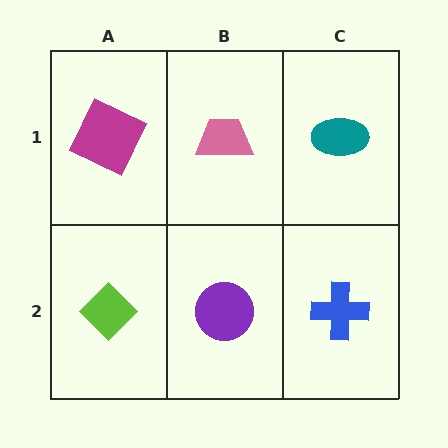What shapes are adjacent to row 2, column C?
A teal ellipse (row 1, column C), a purple circle (row 2, column B).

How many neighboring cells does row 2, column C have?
2.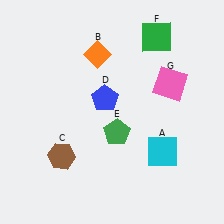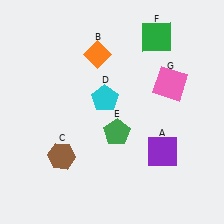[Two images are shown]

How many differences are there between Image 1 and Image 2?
There are 2 differences between the two images.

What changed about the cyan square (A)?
In Image 1, A is cyan. In Image 2, it changed to purple.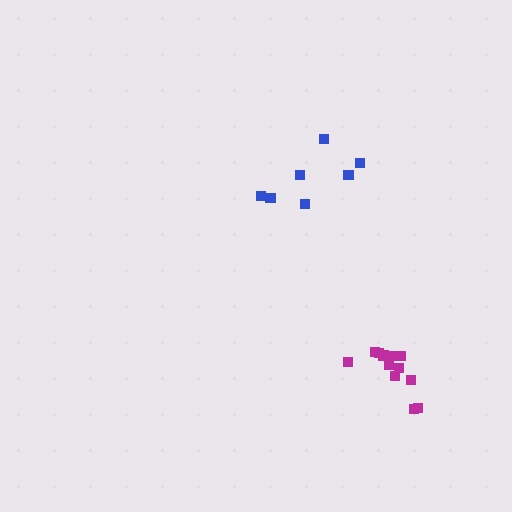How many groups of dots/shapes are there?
There are 2 groups.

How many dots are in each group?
Group 1: 7 dots, Group 2: 12 dots (19 total).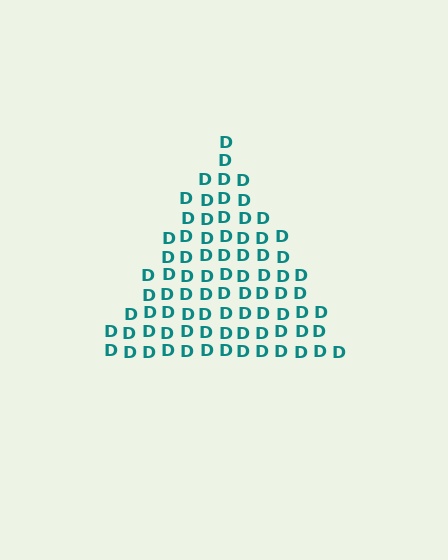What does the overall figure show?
The overall figure shows a triangle.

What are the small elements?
The small elements are letter D's.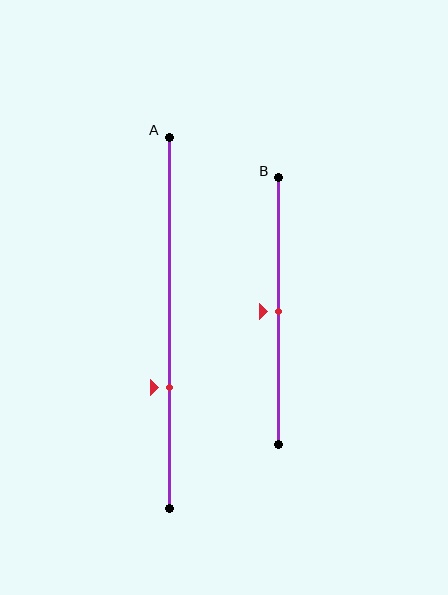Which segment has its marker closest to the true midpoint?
Segment B has its marker closest to the true midpoint.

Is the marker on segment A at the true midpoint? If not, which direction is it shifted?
No, the marker on segment A is shifted downward by about 17% of the segment length.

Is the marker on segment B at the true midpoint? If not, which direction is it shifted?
Yes, the marker on segment B is at the true midpoint.